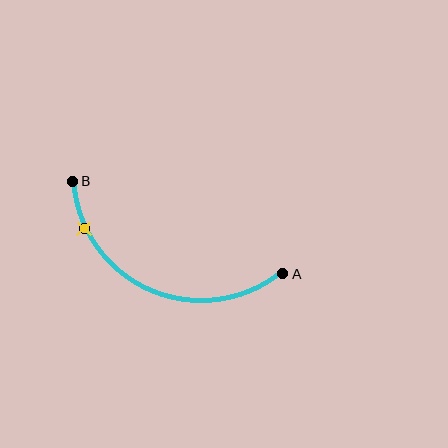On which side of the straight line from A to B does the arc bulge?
The arc bulges below the straight line connecting A and B.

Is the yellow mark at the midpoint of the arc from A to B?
No. The yellow mark lies on the arc but is closer to endpoint B. The arc midpoint would be at the point on the curve equidistant along the arc from both A and B.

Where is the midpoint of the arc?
The arc midpoint is the point on the curve farthest from the straight line joining A and B. It sits below that line.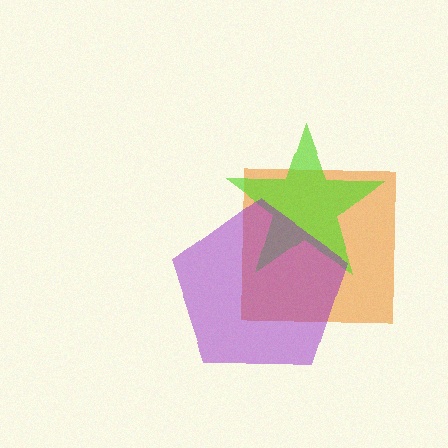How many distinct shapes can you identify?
There are 3 distinct shapes: an orange square, a lime star, a purple pentagon.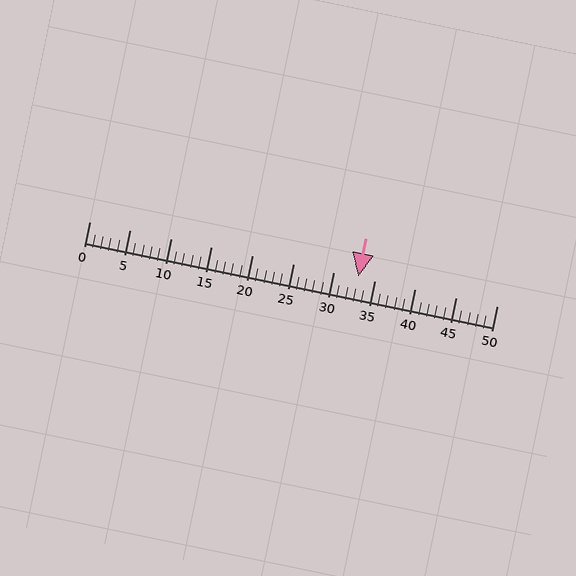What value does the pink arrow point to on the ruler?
The pink arrow points to approximately 33.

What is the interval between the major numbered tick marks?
The major tick marks are spaced 5 units apart.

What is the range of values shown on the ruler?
The ruler shows values from 0 to 50.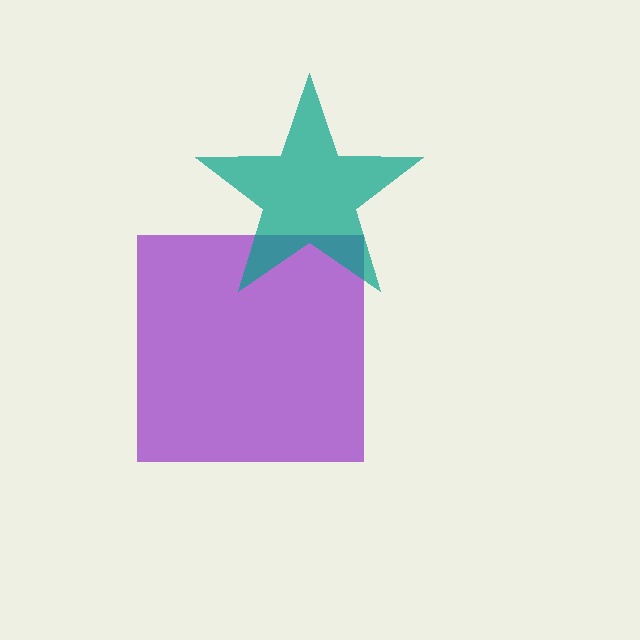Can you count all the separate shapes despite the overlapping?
Yes, there are 2 separate shapes.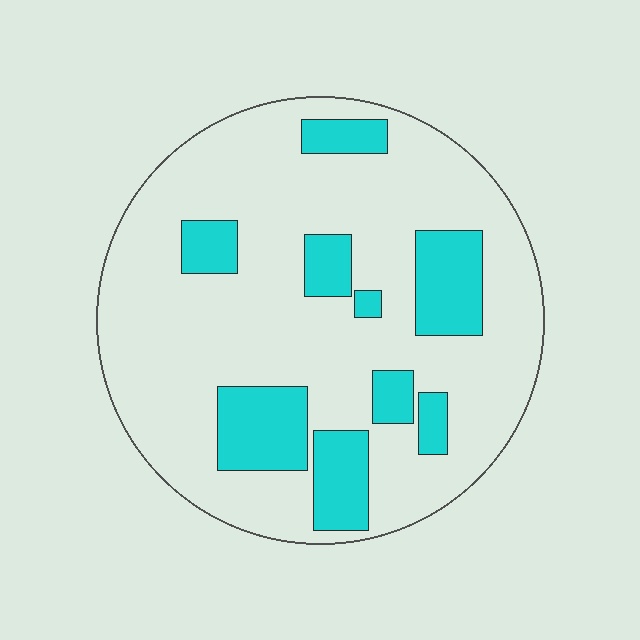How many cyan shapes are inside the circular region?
9.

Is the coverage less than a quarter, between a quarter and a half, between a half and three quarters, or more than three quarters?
Less than a quarter.